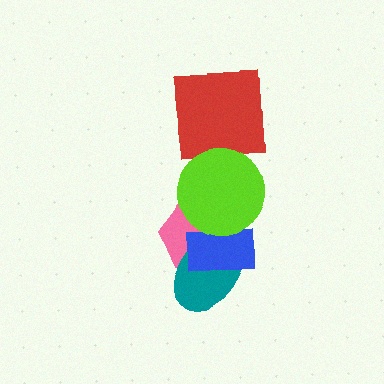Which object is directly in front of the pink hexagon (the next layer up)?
The teal ellipse is directly in front of the pink hexagon.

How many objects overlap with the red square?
0 objects overlap with the red square.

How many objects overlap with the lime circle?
2 objects overlap with the lime circle.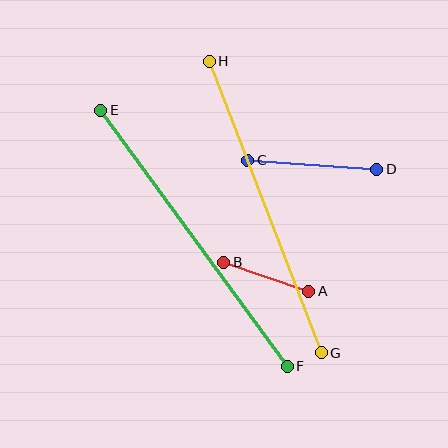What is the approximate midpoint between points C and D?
The midpoint is at approximately (312, 165) pixels.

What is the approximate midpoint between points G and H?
The midpoint is at approximately (265, 207) pixels.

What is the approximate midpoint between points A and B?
The midpoint is at approximately (266, 277) pixels.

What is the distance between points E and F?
The distance is approximately 317 pixels.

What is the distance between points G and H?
The distance is approximately 312 pixels.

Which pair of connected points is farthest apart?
Points E and F are farthest apart.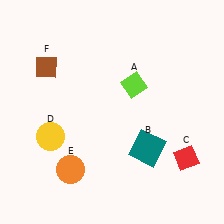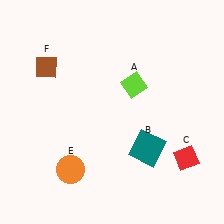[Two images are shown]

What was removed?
The yellow circle (D) was removed in Image 2.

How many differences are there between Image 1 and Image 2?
There is 1 difference between the two images.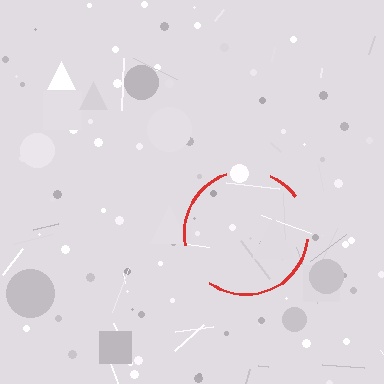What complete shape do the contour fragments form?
The contour fragments form a circle.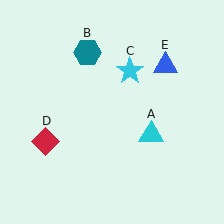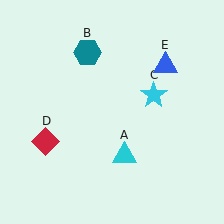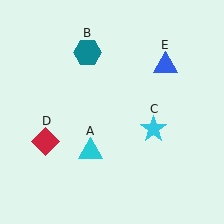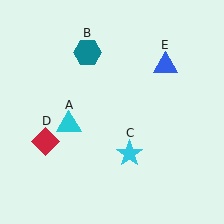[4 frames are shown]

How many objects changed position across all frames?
2 objects changed position: cyan triangle (object A), cyan star (object C).